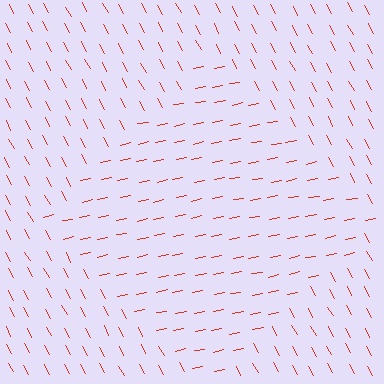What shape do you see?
I see a diamond.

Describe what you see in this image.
The image is filled with small red line segments. A diamond region in the image has lines oriented differently from the surrounding lines, creating a visible texture boundary.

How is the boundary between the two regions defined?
The boundary is defined purely by a change in line orientation (approximately 72 degrees difference). All lines are the same color and thickness.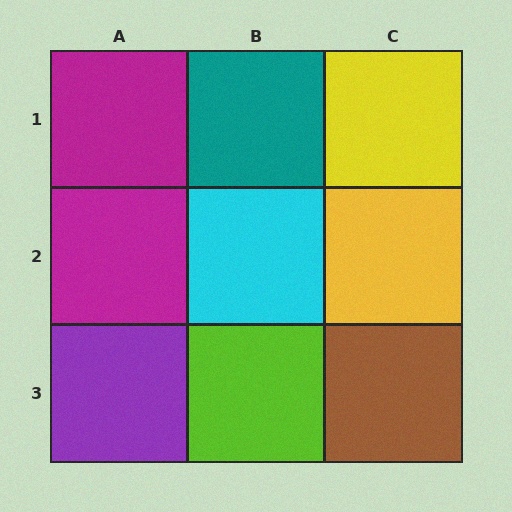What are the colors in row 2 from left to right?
Magenta, cyan, yellow.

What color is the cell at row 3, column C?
Brown.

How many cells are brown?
1 cell is brown.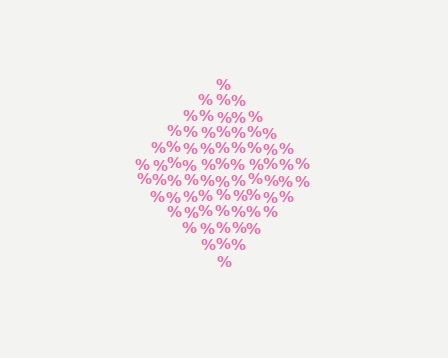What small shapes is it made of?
It is made of small percent signs.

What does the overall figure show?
The overall figure shows a diamond.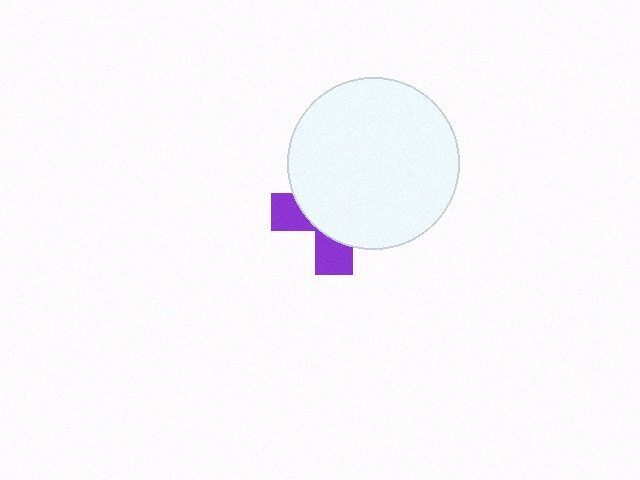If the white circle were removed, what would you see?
You would see the complete purple cross.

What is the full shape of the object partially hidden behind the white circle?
The partially hidden object is a purple cross.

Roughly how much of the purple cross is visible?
A small part of it is visible (roughly 32%).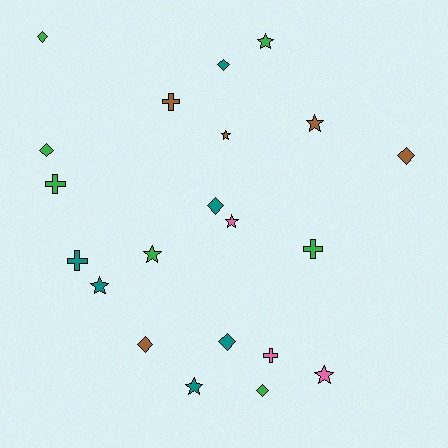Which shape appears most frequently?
Star, with 8 objects.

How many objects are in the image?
There are 21 objects.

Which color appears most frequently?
Green, with 7 objects.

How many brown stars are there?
There are 2 brown stars.